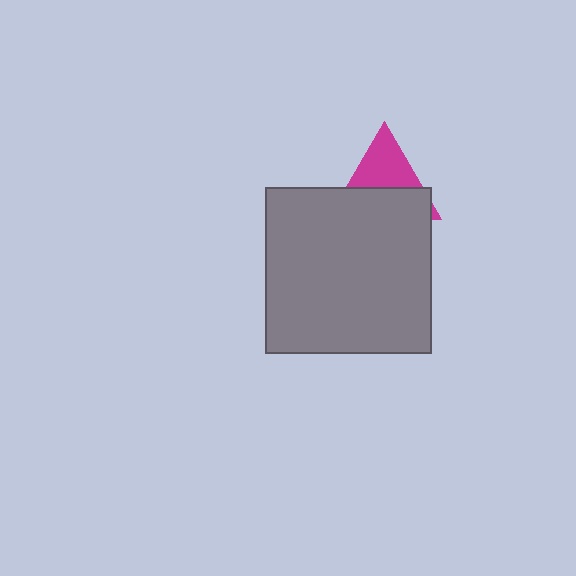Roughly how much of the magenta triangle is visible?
About half of it is visible (roughly 47%).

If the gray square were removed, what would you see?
You would see the complete magenta triangle.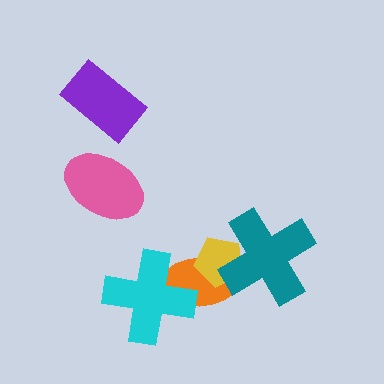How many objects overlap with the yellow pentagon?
2 objects overlap with the yellow pentagon.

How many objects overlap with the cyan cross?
1 object overlaps with the cyan cross.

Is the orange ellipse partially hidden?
Yes, it is partially covered by another shape.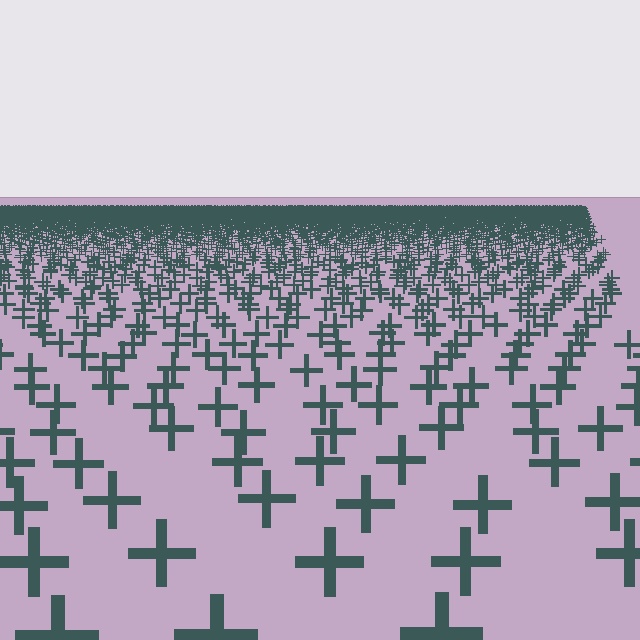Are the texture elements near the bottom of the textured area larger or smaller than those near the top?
Larger. Near the bottom, elements are closer to the viewer and appear at a bigger on-screen size.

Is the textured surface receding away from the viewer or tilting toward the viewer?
The surface is receding away from the viewer. Texture elements get smaller and denser toward the top.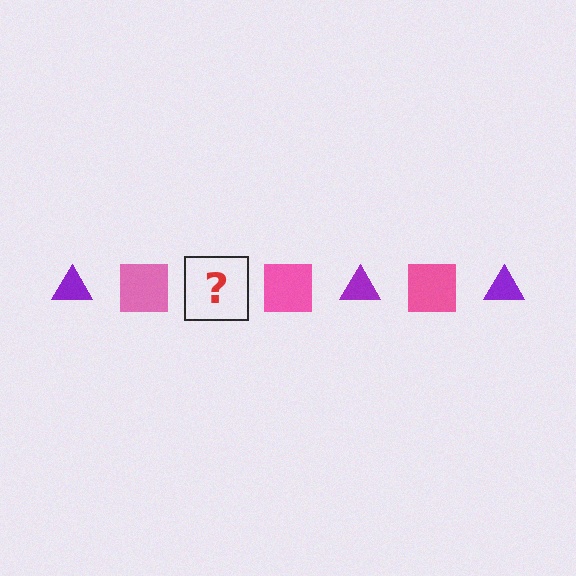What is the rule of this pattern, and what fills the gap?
The rule is that the pattern alternates between purple triangle and pink square. The gap should be filled with a purple triangle.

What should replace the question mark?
The question mark should be replaced with a purple triangle.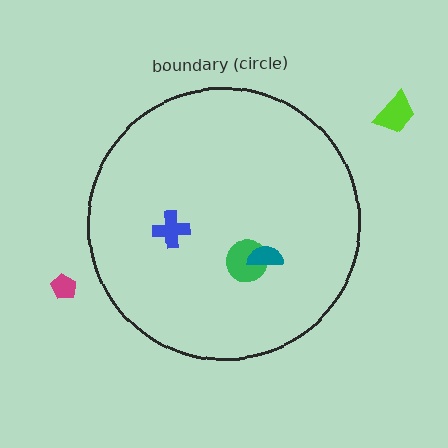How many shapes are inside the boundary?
3 inside, 2 outside.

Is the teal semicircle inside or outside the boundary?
Inside.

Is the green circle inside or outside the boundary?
Inside.